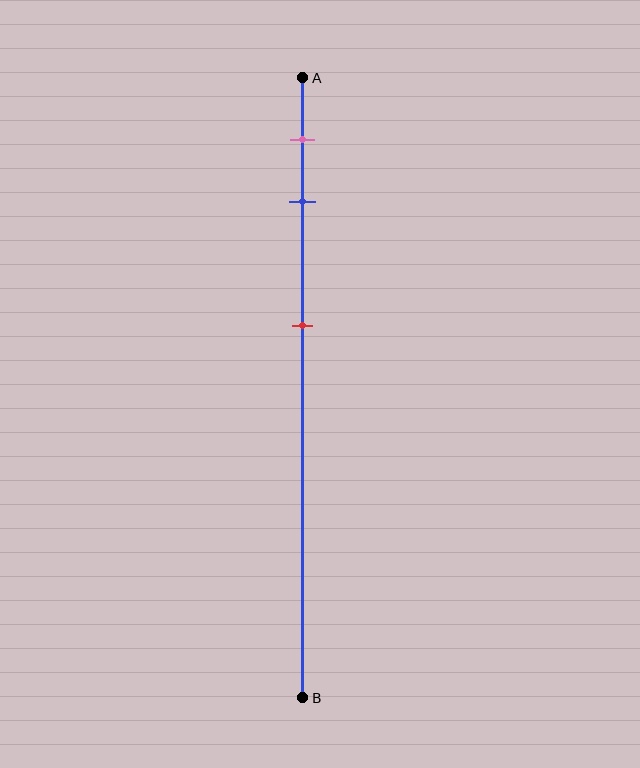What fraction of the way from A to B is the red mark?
The red mark is approximately 40% (0.4) of the way from A to B.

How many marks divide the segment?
There are 3 marks dividing the segment.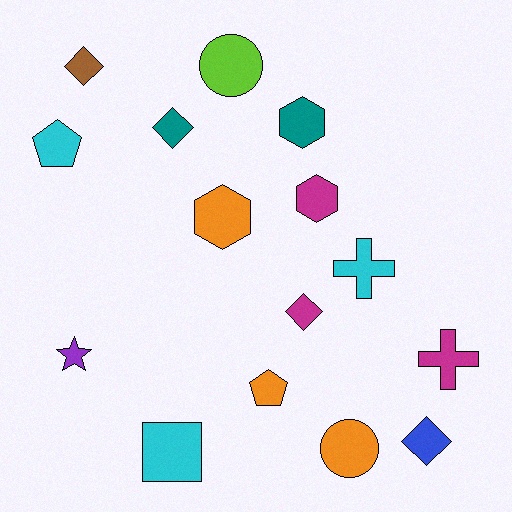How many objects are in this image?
There are 15 objects.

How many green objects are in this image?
There are no green objects.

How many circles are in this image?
There are 2 circles.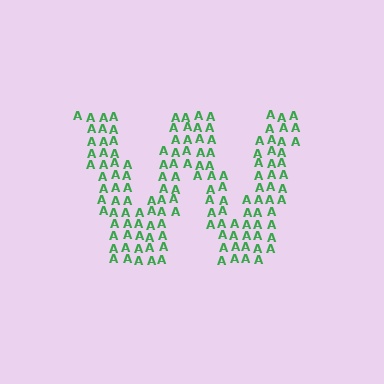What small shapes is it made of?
It is made of small letter A's.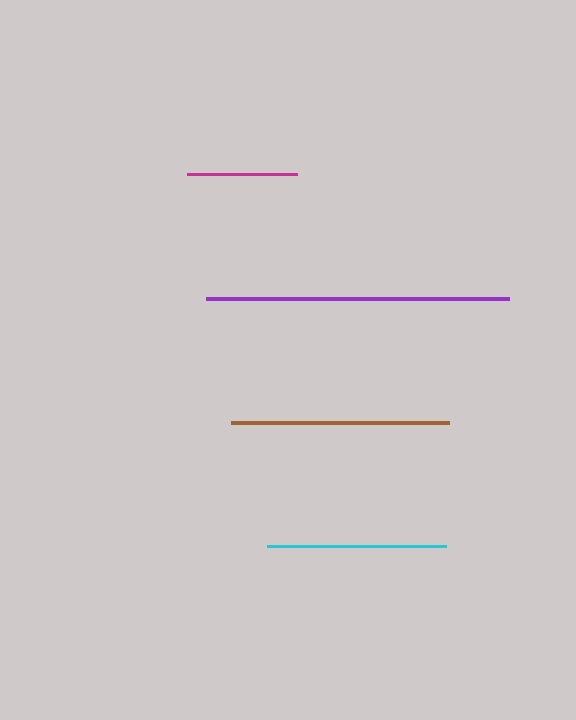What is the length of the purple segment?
The purple segment is approximately 303 pixels long.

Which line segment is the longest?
The purple line is the longest at approximately 303 pixels.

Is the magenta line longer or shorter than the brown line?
The brown line is longer than the magenta line.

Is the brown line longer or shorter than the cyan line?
The brown line is longer than the cyan line.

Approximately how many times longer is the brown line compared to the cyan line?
The brown line is approximately 1.2 times the length of the cyan line.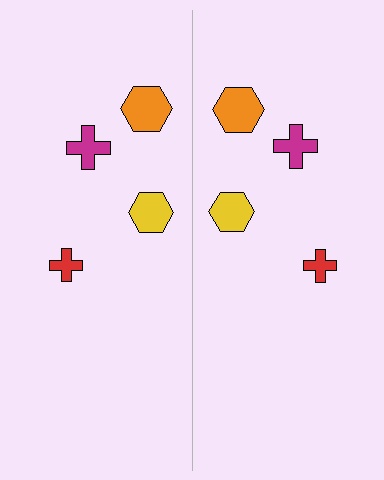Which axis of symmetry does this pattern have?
The pattern has a vertical axis of symmetry running through the center of the image.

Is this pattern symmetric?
Yes, this pattern has bilateral (reflection) symmetry.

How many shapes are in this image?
There are 8 shapes in this image.